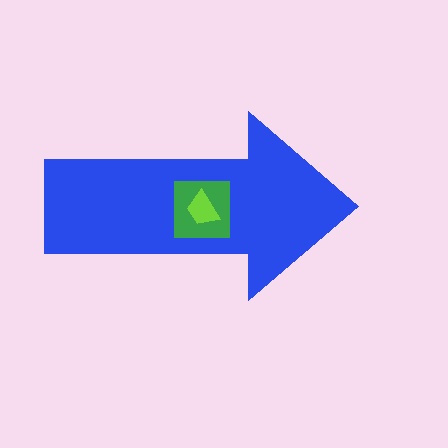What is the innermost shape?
The lime trapezoid.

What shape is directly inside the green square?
The lime trapezoid.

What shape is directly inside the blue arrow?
The green square.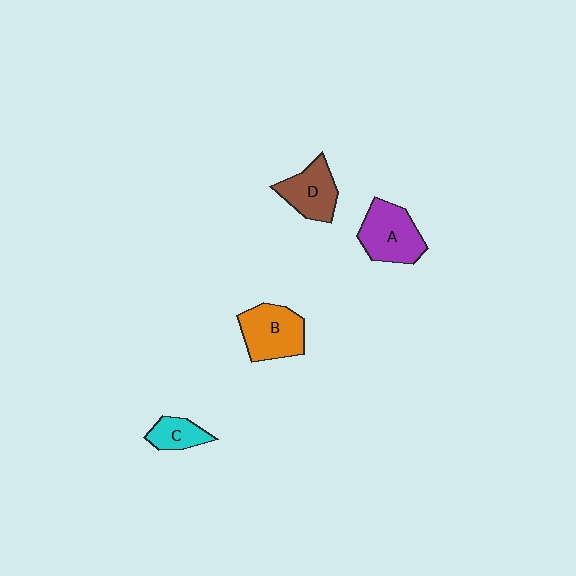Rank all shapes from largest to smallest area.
From largest to smallest: A (purple), B (orange), D (brown), C (cyan).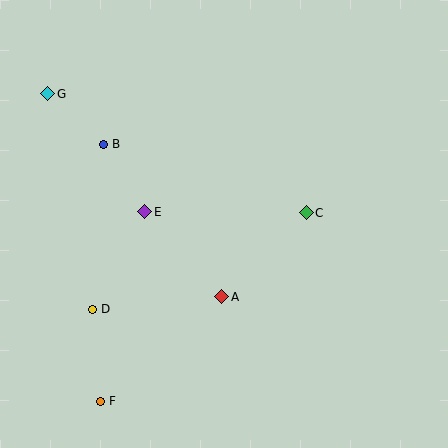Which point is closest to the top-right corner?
Point C is closest to the top-right corner.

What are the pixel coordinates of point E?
Point E is at (145, 212).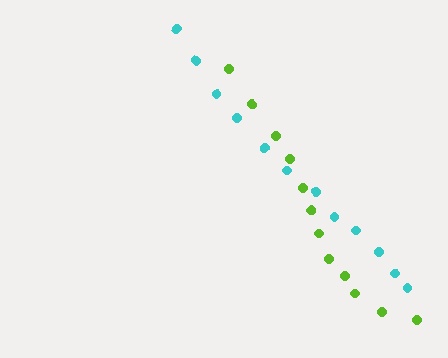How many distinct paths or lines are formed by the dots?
There are 2 distinct paths.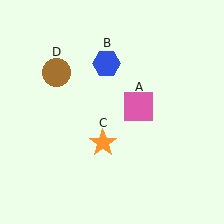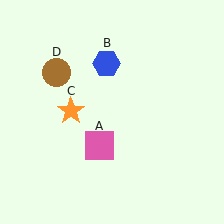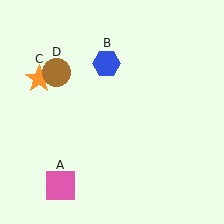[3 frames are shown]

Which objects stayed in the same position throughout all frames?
Blue hexagon (object B) and brown circle (object D) remained stationary.